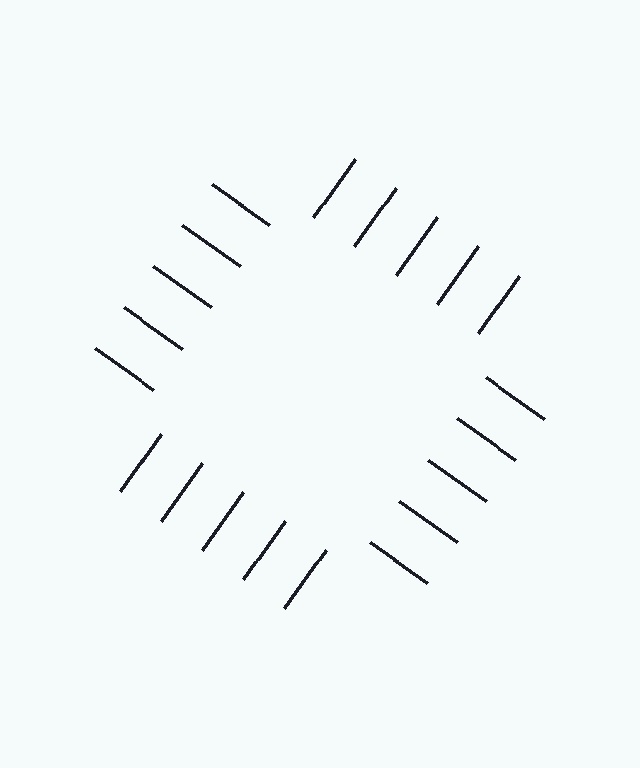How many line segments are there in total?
20 — 5 along each of the 4 edges.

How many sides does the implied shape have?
4 sides — the line-ends trace a square.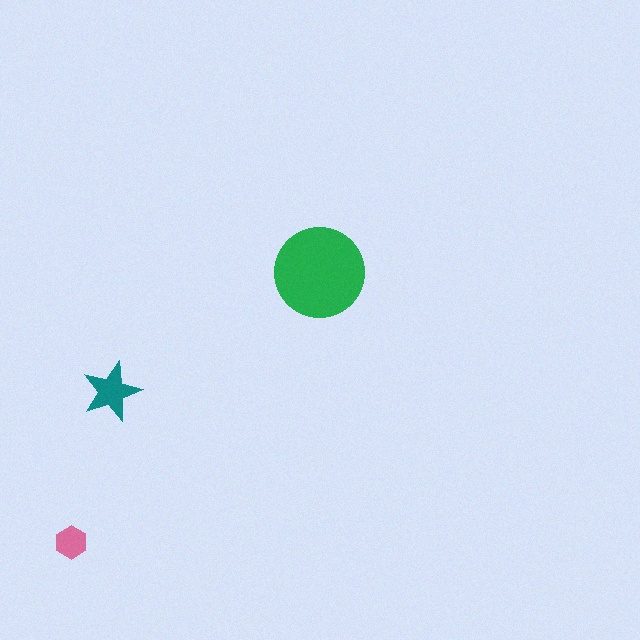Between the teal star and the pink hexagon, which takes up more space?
The teal star.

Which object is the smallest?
The pink hexagon.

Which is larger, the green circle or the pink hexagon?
The green circle.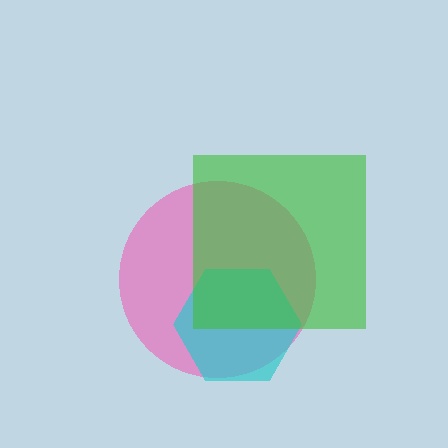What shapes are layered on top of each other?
The layered shapes are: a pink circle, a cyan hexagon, a green square.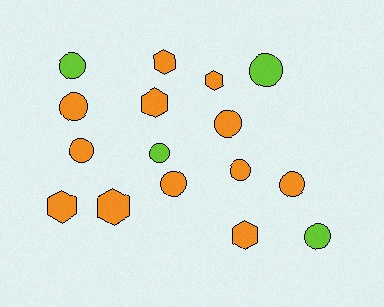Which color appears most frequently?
Orange, with 12 objects.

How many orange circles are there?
There are 6 orange circles.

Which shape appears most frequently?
Circle, with 10 objects.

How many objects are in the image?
There are 16 objects.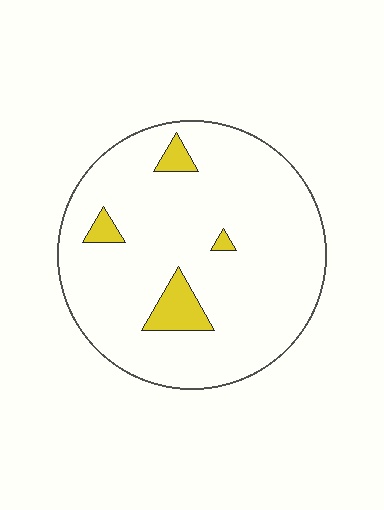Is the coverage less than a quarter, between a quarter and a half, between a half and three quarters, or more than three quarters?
Less than a quarter.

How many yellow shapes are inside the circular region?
4.